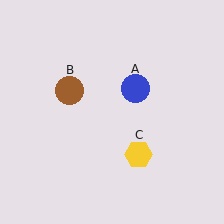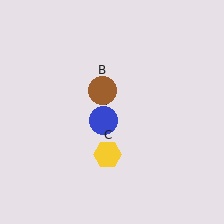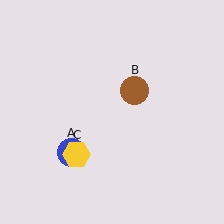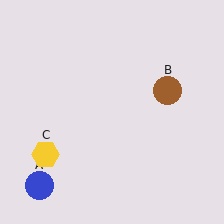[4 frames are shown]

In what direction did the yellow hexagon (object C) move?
The yellow hexagon (object C) moved left.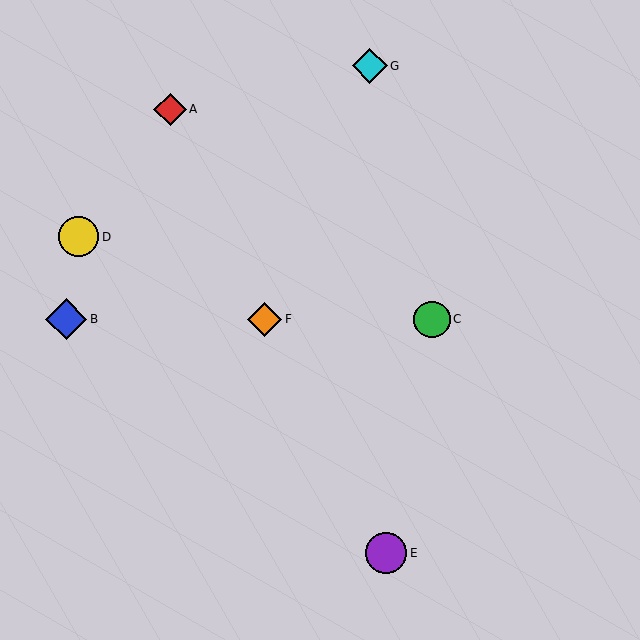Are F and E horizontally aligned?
No, F is at y≈319 and E is at y≈553.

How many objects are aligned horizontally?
3 objects (B, C, F) are aligned horizontally.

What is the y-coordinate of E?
Object E is at y≈553.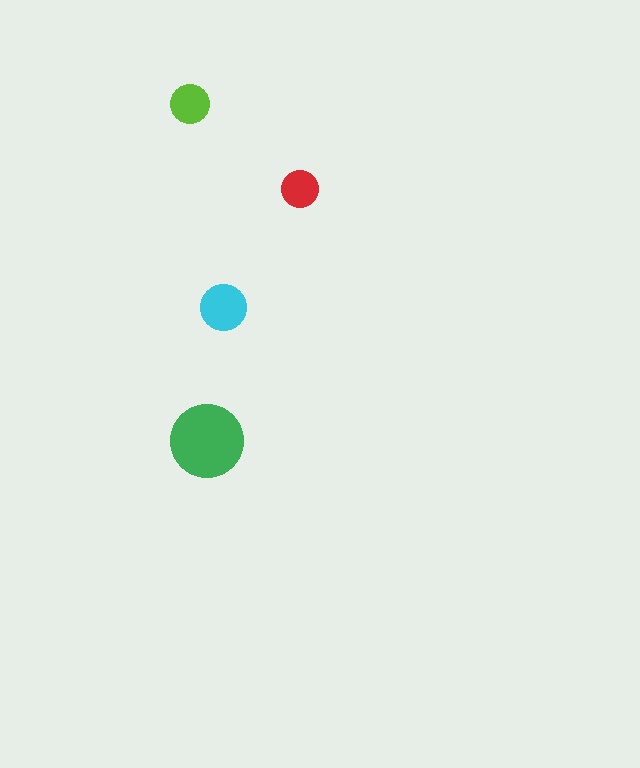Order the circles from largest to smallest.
the green one, the cyan one, the lime one, the red one.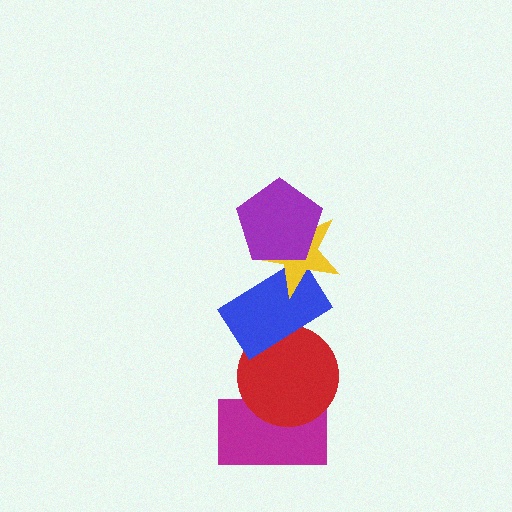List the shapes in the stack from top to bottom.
From top to bottom: the purple pentagon, the yellow star, the blue rectangle, the red circle, the magenta rectangle.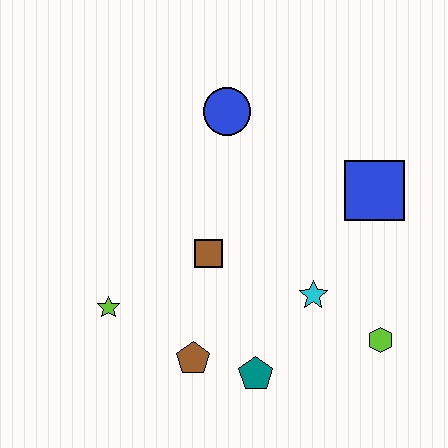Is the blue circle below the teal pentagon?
No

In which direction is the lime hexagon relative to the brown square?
The lime hexagon is to the right of the brown square.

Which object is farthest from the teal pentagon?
The blue circle is farthest from the teal pentagon.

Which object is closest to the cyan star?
The lime hexagon is closest to the cyan star.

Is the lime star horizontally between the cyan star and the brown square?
No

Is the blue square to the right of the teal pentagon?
Yes